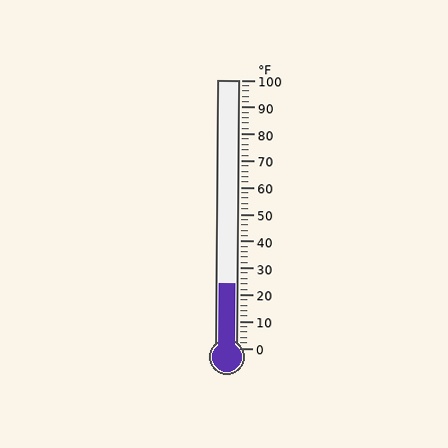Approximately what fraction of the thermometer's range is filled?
The thermometer is filled to approximately 25% of its range.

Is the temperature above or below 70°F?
The temperature is below 70°F.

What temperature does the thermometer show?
The thermometer shows approximately 24°F.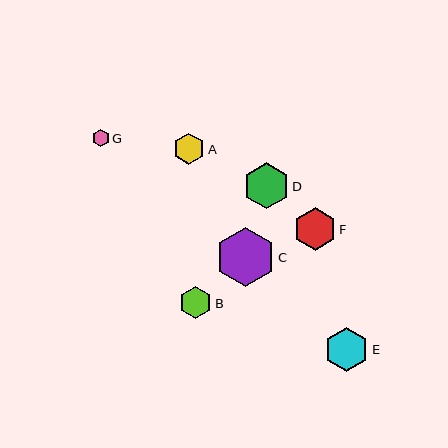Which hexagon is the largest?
Hexagon C is the largest with a size of approximately 60 pixels.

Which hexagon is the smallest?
Hexagon G is the smallest with a size of approximately 17 pixels.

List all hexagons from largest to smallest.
From largest to smallest: C, D, E, F, B, A, G.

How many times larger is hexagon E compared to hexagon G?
Hexagon E is approximately 2.5 times the size of hexagon G.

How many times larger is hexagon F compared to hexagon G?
Hexagon F is approximately 2.4 times the size of hexagon G.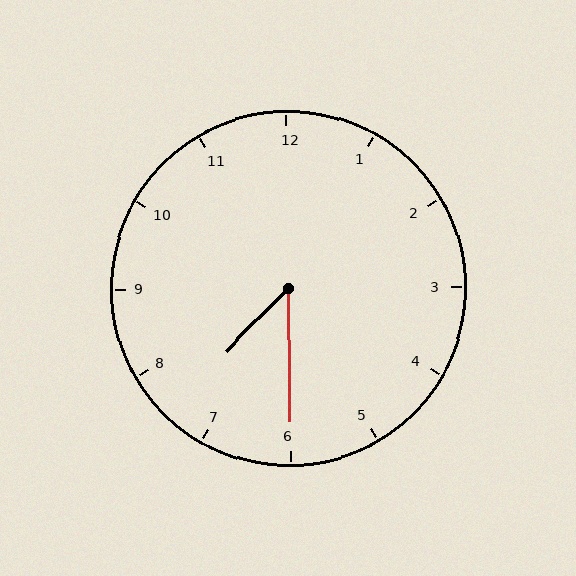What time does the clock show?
7:30.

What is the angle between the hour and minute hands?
Approximately 45 degrees.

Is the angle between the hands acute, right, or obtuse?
It is acute.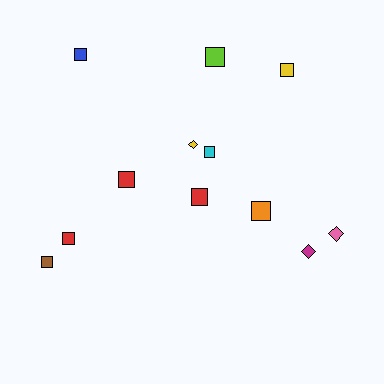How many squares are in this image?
There are 9 squares.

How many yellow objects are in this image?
There are 2 yellow objects.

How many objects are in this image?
There are 12 objects.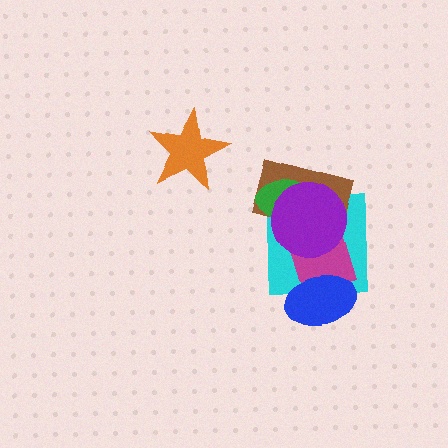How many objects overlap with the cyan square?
5 objects overlap with the cyan square.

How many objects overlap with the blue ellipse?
2 objects overlap with the blue ellipse.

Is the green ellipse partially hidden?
Yes, it is partially covered by another shape.